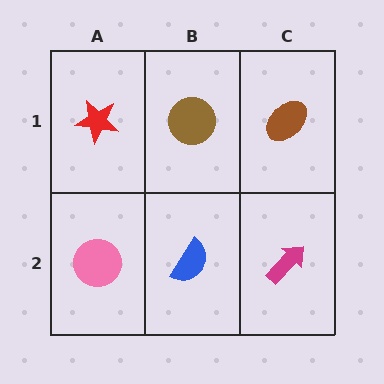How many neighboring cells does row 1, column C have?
2.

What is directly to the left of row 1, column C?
A brown circle.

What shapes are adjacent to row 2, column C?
A brown ellipse (row 1, column C), a blue semicircle (row 2, column B).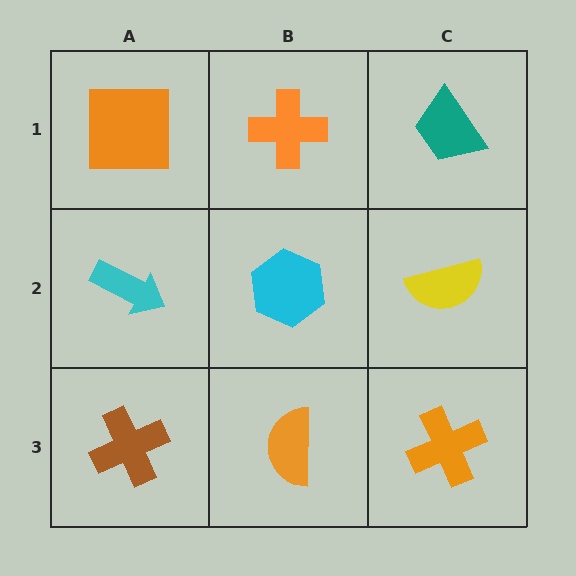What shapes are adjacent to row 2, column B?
An orange cross (row 1, column B), an orange semicircle (row 3, column B), a cyan arrow (row 2, column A), a yellow semicircle (row 2, column C).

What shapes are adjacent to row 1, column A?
A cyan arrow (row 2, column A), an orange cross (row 1, column B).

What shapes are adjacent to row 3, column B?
A cyan hexagon (row 2, column B), a brown cross (row 3, column A), an orange cross (row 3, column C).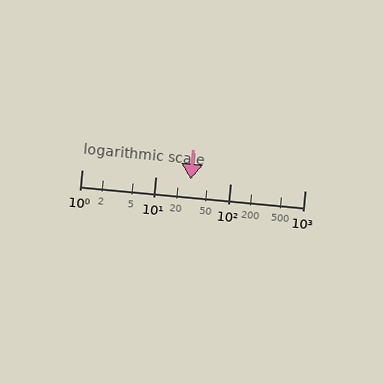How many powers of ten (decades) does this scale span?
The scale spans 3 decades, from 1 to 1000.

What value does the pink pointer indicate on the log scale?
The pointer indicates approximately 29.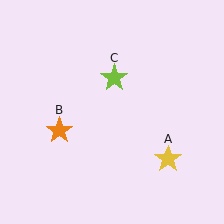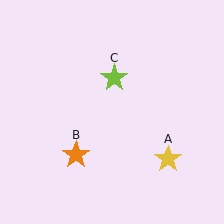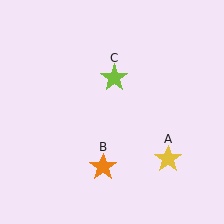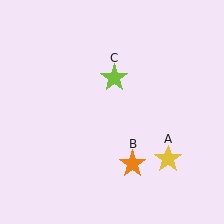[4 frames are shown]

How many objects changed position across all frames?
1 object changed position: orange star (object B).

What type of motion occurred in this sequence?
The orange star (object B) rotated counterclockwise around the center of the scene.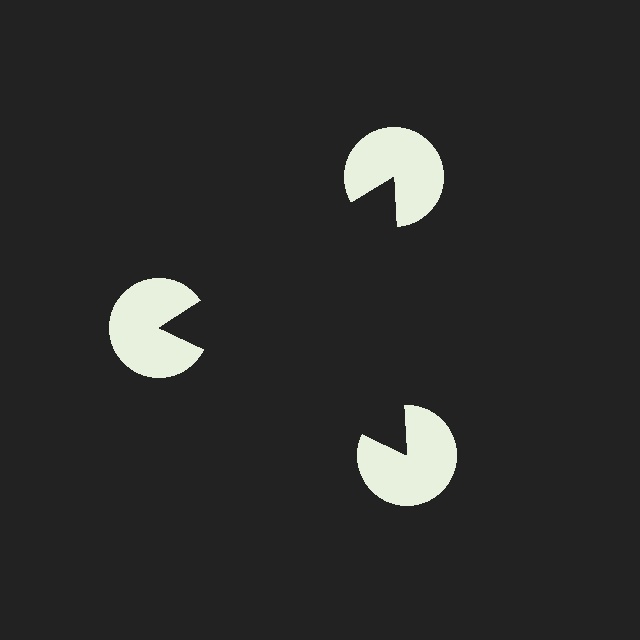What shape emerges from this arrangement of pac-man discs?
An illusory triangle — its edges are inferred from the aligned wedge cuts in the pac-man discs, not physically drawn.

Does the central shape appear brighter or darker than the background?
It typically appears slightly darker than the background, even though no actual brightness change is drawn.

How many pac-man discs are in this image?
There are 3 — one at each vertex of the illusory triangle.